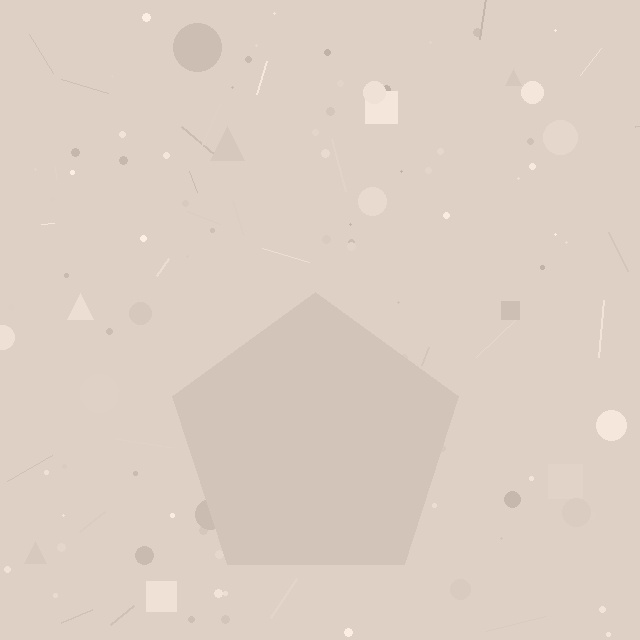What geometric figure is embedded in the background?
A pentagon is embedded in the background.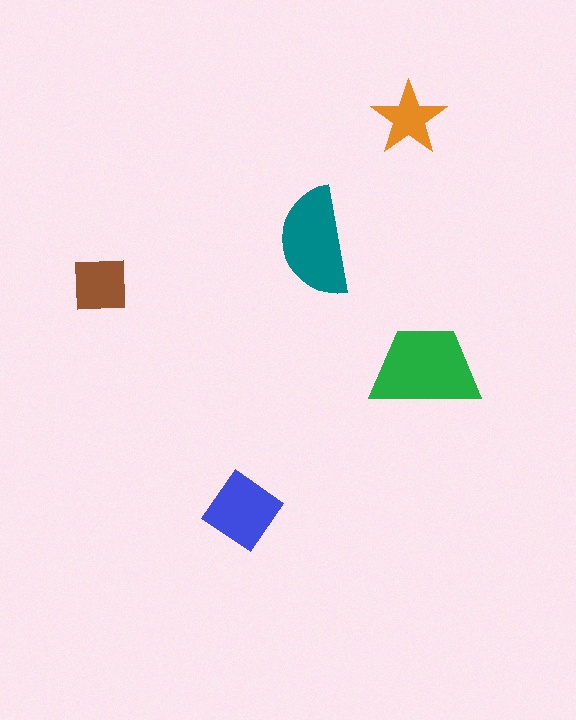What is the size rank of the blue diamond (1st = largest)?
3rd.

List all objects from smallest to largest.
The orange star, the brown square, the blue diamond, the teal semicircle, the green trapezoid.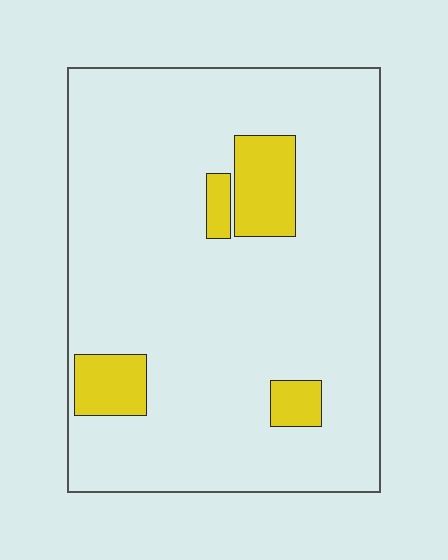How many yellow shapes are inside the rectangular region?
4.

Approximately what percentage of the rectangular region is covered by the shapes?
Approximately 10%.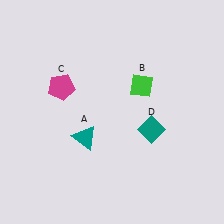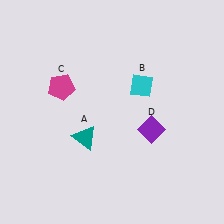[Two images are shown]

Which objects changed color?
B changed from green to cyan. D changed from teal to purple.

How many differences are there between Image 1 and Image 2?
There are 2 differences between the two images.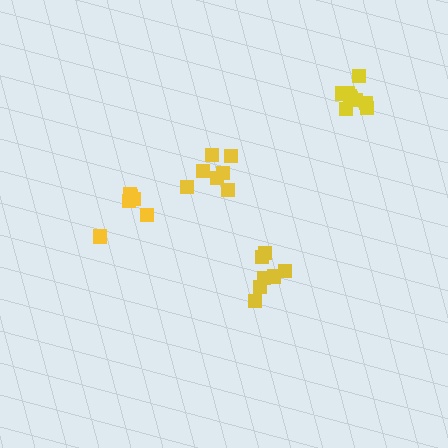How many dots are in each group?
Group 1: 7 dots, Group 2: 7 dots, Group 3: 6 dots, Group 4: 9 dots (29 total).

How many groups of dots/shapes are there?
There are 4 groups.